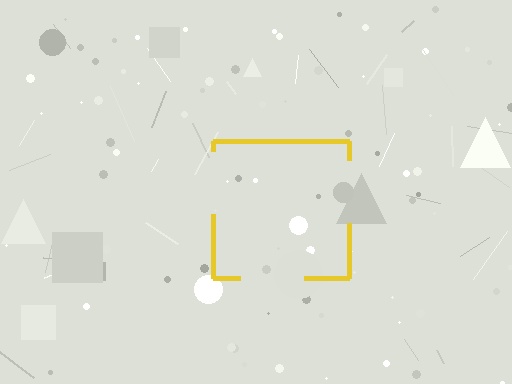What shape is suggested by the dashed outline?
The dashed outline suggests a square.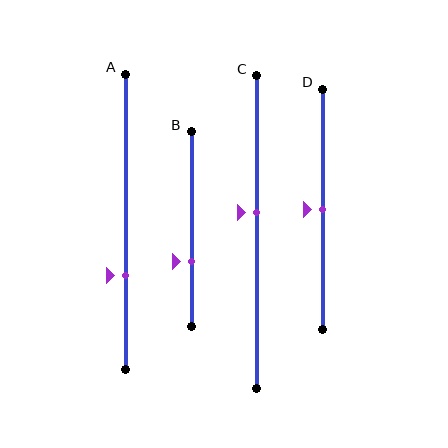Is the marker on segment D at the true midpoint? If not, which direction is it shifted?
Yes, the marker on segment D is at the true midpoint.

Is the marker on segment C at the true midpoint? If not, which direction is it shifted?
No, the marker on segment C is shifted upward by about 6% of the segment length.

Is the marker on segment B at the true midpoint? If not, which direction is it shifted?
No, the marker on segment B is shifted downward by about 17% of the segment length.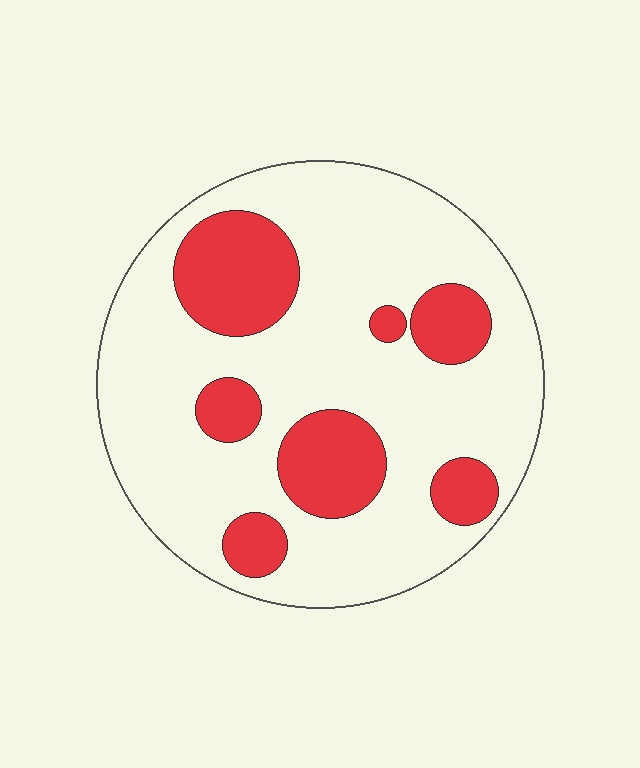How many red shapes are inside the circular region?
7.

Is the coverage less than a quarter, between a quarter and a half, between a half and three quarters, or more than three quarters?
Less than a quarter.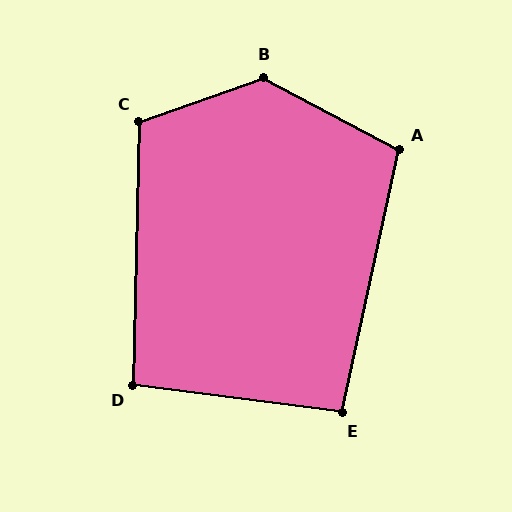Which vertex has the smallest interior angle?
E, at approximately 95 degrees.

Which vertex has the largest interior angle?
B, at approximately 133 degrees.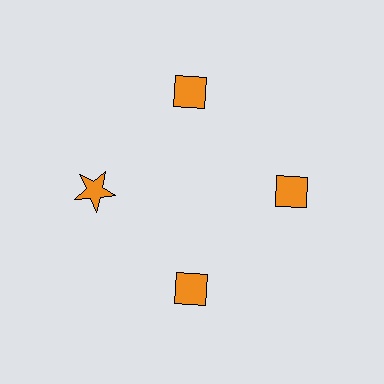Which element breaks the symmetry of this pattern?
The orange star at roughly the 9 o'clock position breaks the symmetry. All other shapes are orange diamonds.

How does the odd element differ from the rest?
It has a different shape: star instead of diamond.